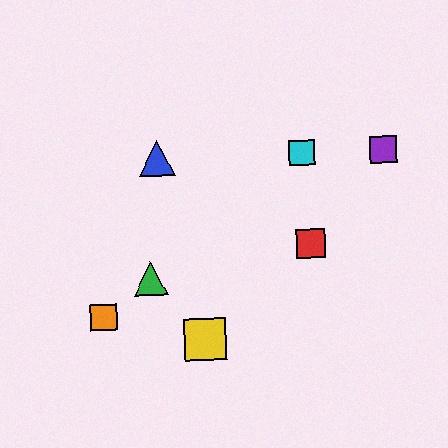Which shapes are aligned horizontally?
The blue triangle, the purple square, the cyan square are aligned horizontally.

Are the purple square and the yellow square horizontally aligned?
No, the purple square is at y≈149 and the yellow square is at y≈339.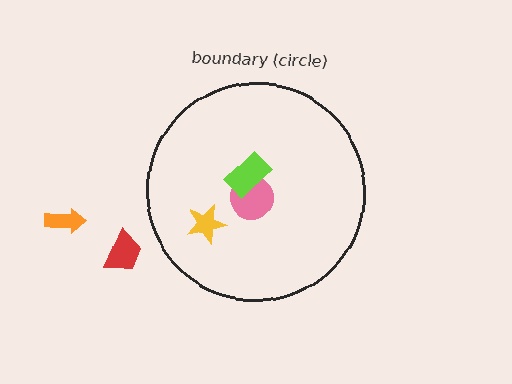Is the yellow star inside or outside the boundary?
Inside.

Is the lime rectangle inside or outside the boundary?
Inside.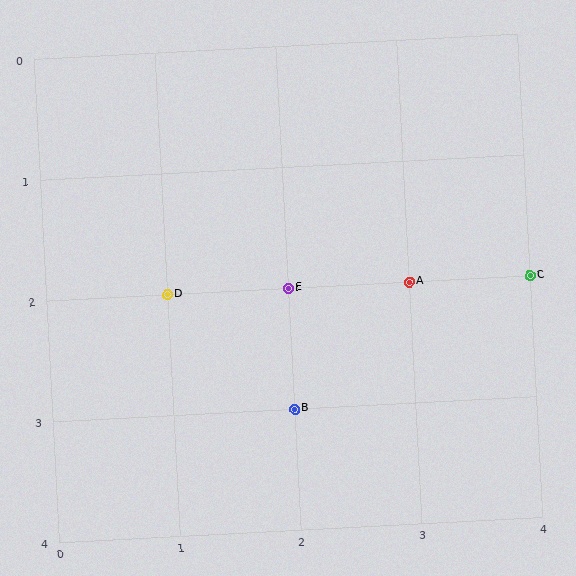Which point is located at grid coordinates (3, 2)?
Point A is at (3, 2).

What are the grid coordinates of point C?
Point C is at grid coordinates (4, 2).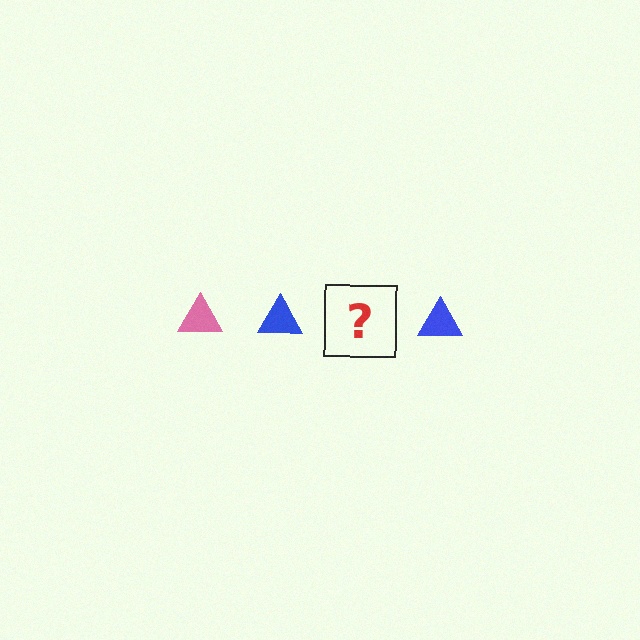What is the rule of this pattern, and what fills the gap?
The rule is that the pattern cycles through pink, blue triangles. The gap should be filled with a pink triangle.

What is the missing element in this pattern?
The missing element is a pink triangle.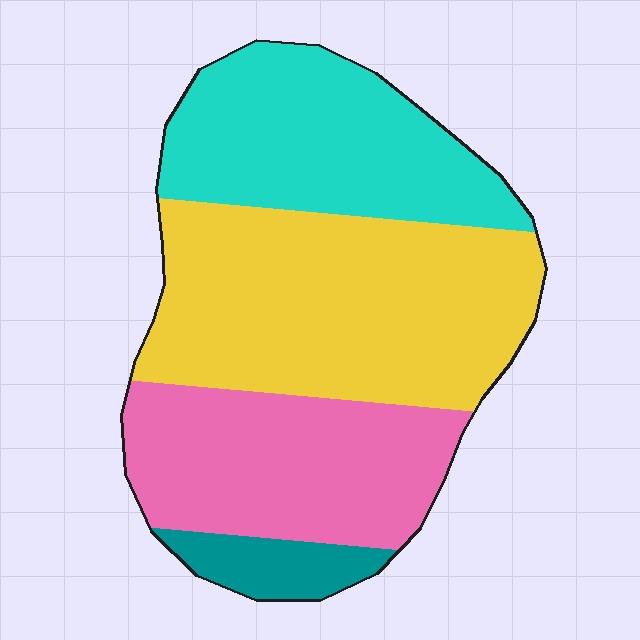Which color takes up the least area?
Teal, at roughly 5%.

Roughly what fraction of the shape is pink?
Pink covers around 25% of the shape.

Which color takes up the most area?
Yellow, at roughly 40%.